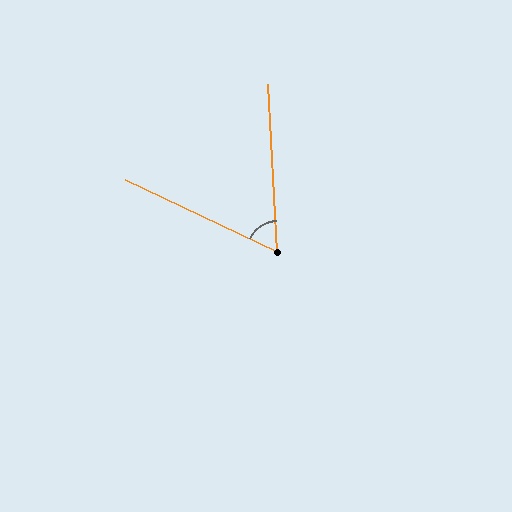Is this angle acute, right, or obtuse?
It is acute.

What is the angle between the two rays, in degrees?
Approximately 62 degrees.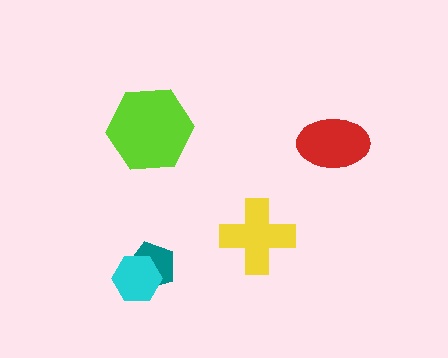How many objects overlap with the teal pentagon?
1 object overlaps with the teal pentagon.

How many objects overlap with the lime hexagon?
0 objects overlap with the lime hexagon.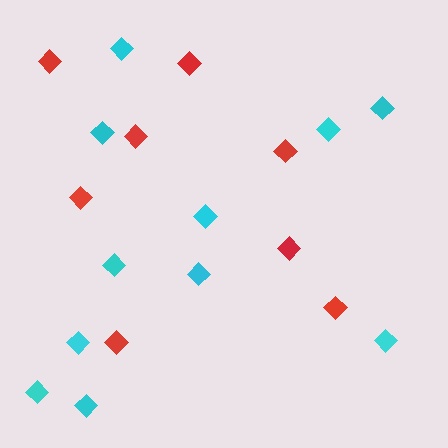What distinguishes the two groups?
There are 2 groups: one group of red diamonds (8) and one group of cyan diamonds (11).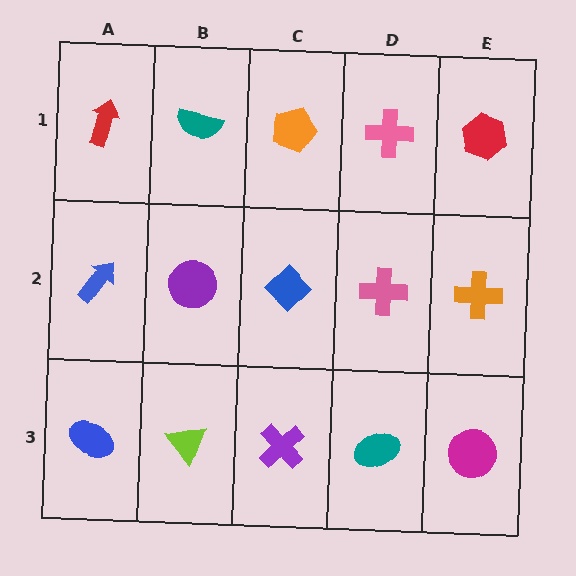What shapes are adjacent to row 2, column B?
A teal semicircle (row 1, column B), a lime triangle (row 3, column B), a blue arrow (row 2, column A), a blue diamond (row 2, column C).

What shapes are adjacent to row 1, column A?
A blue arrow (row 2, column A), a teal semicircle (row 1, column B).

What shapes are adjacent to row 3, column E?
An orange cross (row 2, column E), a teal ellipse (row 3, column D).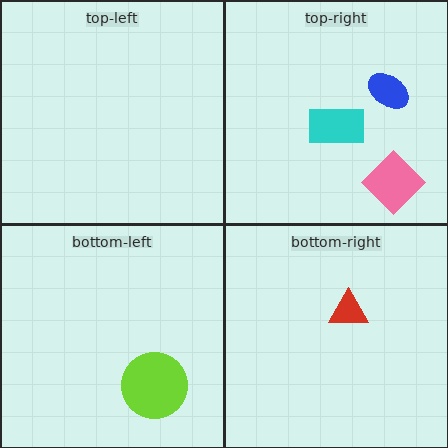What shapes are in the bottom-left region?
The lime circle.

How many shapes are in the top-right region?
3.